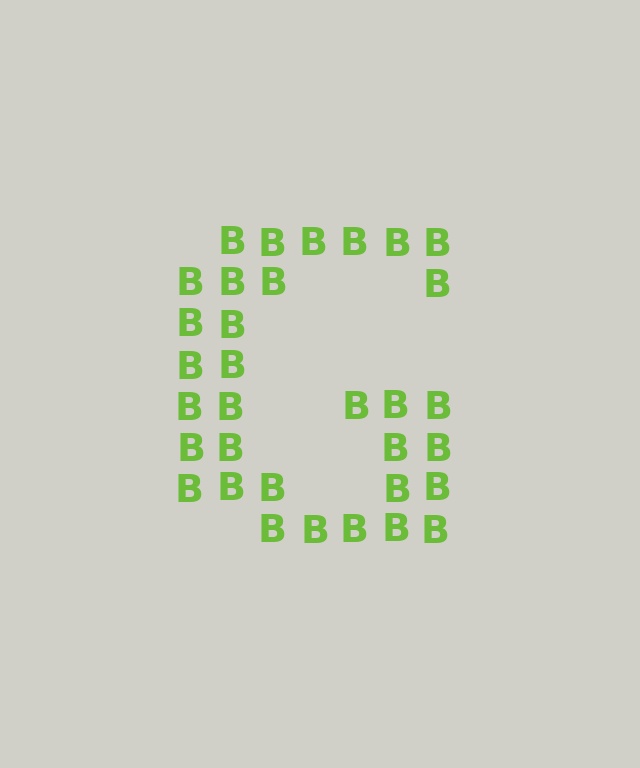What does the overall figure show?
The overall figure shows the letter G.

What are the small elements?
The small elements are letter B's.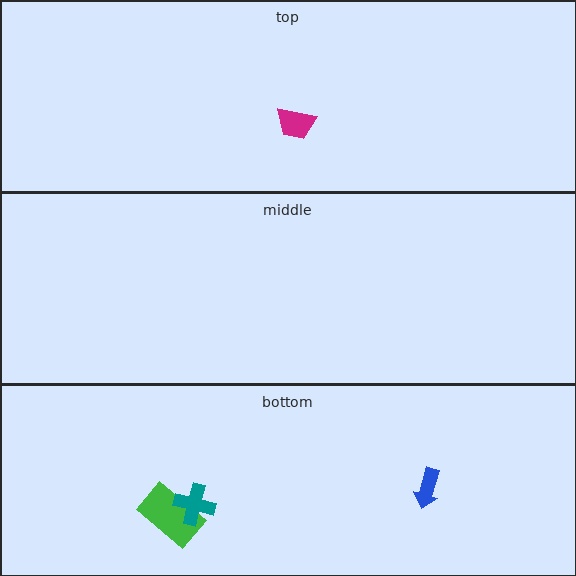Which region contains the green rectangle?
The bottom region.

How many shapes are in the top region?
1.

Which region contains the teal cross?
The bottom region.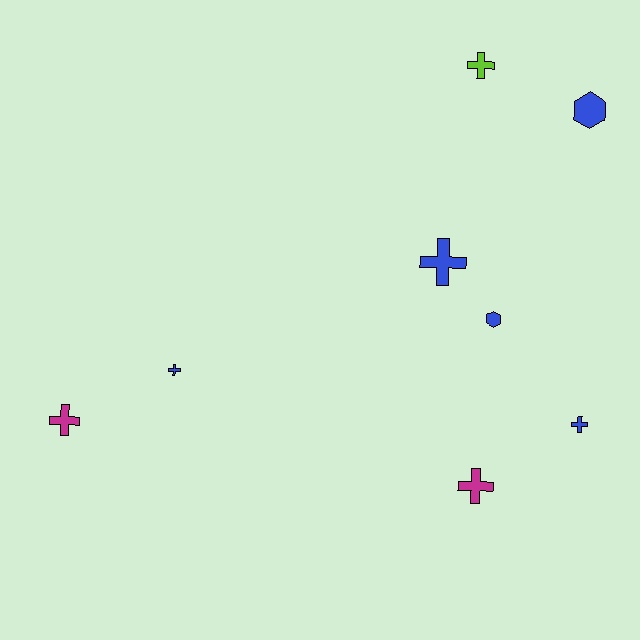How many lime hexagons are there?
There are no lime hexagons.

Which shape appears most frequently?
Cross, with 6 objects.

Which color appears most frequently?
Blue, with 5 objects.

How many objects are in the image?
There are 8 objects.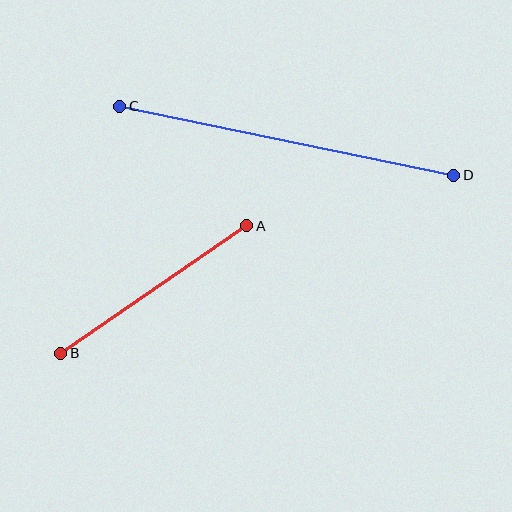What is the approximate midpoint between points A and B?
The midpoint is at approximately (154, 290) pixels.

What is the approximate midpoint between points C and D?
The midpoint is at approximately (287, 141) pixels.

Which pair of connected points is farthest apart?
Points C and D are farthest apart.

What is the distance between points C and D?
The distance is approximately 341 pixels.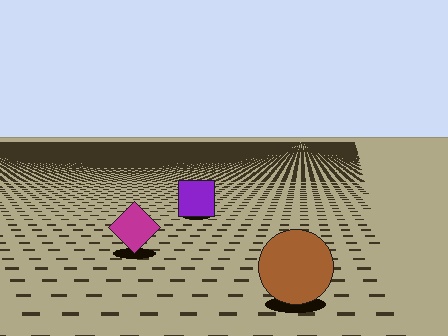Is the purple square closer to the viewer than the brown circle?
No. The brown circle is closer — you can tell from the texture gradient: the ground texture is coarser near it.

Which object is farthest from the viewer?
The purple square is farthest from the viewer. It appears smaller and the ground texture around it is denser.